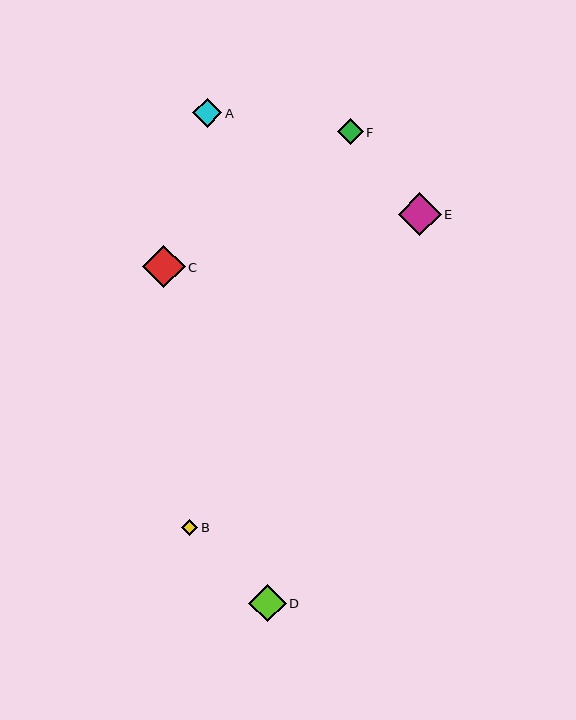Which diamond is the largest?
Diamond C is the largest with a size of approximately 43 pixels.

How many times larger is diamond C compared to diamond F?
Diamond C is approximately 1.6 times the size of diamond F.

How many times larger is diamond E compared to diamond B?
Diamond E is approximately 2.7 times the size of diamond B.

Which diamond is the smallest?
Diamond B is the smallest with a size of approximately 16 pixels.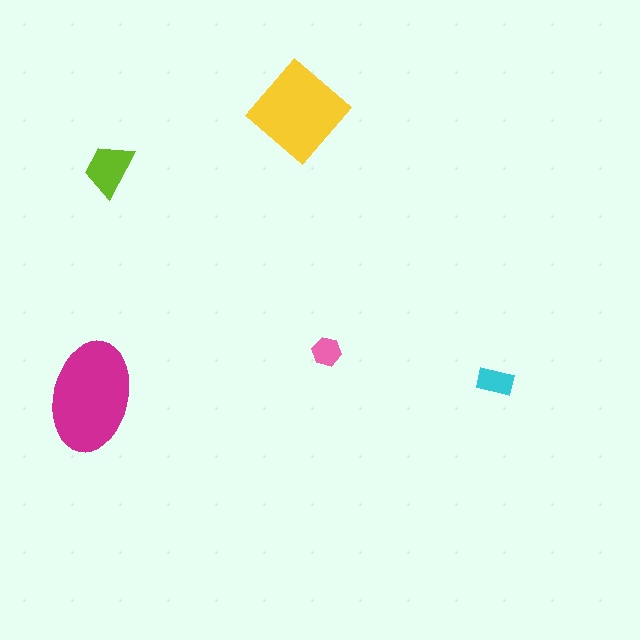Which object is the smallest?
The pink hexagon.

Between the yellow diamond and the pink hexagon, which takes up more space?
The yellow diamond.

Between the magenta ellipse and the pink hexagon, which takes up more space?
The magenta ellipse.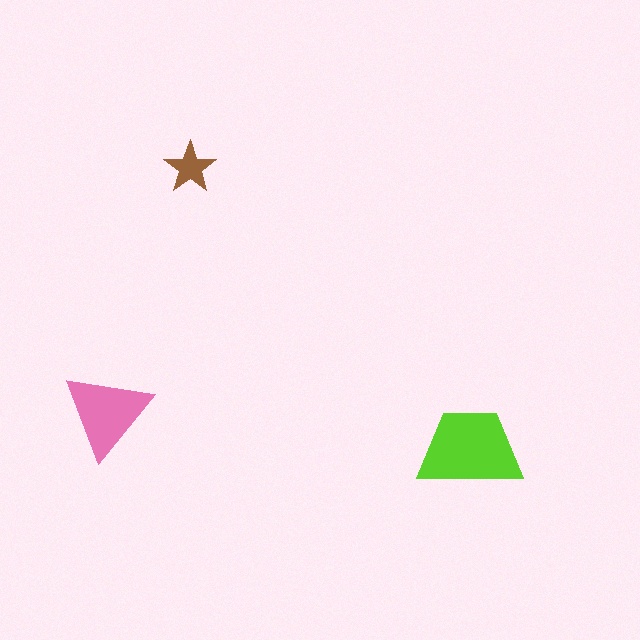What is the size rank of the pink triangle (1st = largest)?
2nd.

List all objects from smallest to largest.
The brown star, the pink triangle, the lime trapezoid.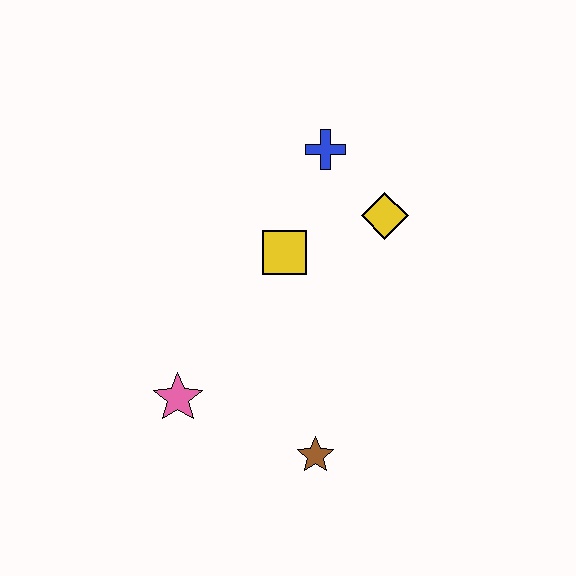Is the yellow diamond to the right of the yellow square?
Yes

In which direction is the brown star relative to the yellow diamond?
The brown star is below the yellow diamond.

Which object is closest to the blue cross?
The yellow diamond is closest to the blue cross.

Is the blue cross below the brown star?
No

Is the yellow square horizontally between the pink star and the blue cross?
Yes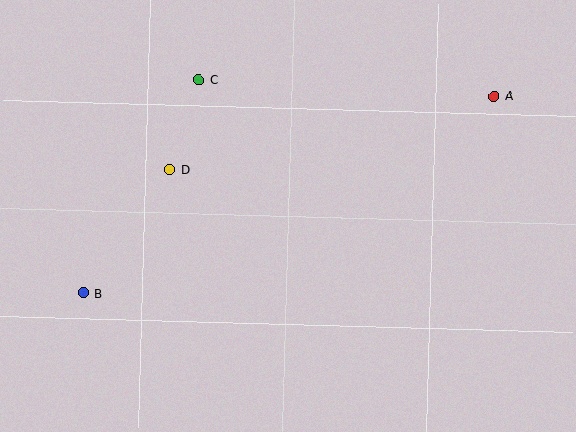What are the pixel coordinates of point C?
Point C is at (198, 80).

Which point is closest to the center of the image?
Point D at (170, 169) is closest to the center.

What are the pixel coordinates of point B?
Point B is at (83, 293).